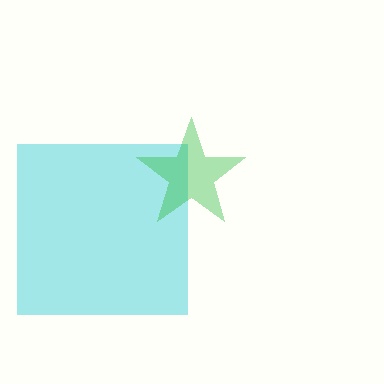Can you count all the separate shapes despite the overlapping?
Yes, there are 2 separate shapes.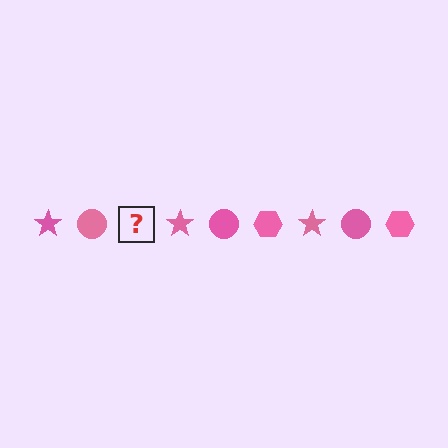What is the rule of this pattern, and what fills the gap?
The rule is that the pattern cycles through star, circle, hexagon shapes in pink. The gap should be filled with a pink hexagon.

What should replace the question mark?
The question mark should be replaced with a pink hexagon.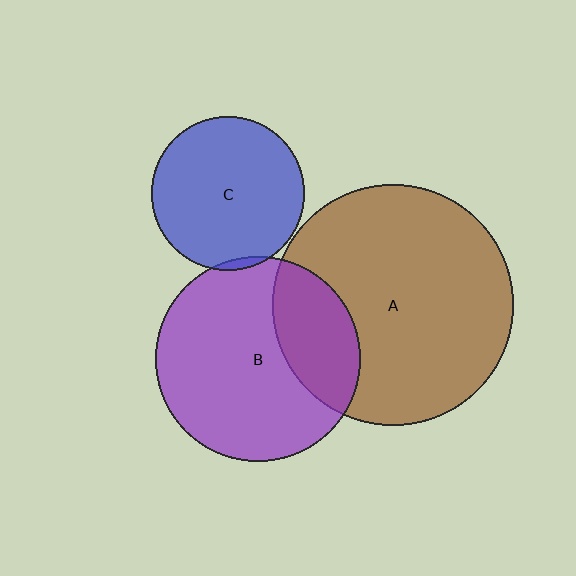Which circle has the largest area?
Circle A (brown).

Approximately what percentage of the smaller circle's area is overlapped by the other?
Approximately 30%.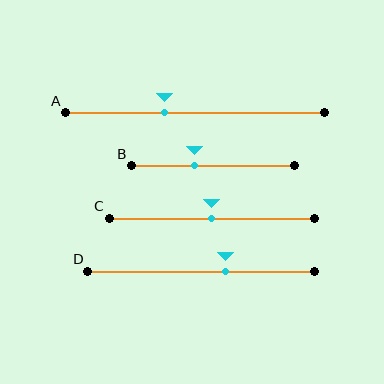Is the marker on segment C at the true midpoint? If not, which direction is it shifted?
Yes, the marker on segment C is at the true midpoint.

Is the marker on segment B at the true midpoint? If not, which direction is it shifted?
No, the marker on segment B is shifted to the left by about 11% of the segment length.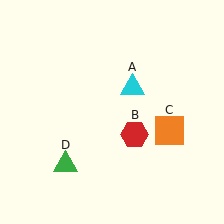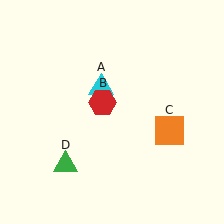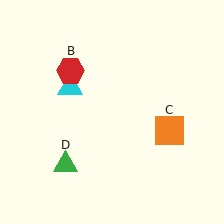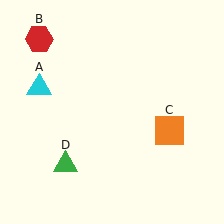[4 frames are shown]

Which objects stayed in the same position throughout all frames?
Orange square (object C) and green triangle (object D) remained stationary.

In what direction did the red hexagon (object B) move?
The red hexagon (object B) moved up and to the left.